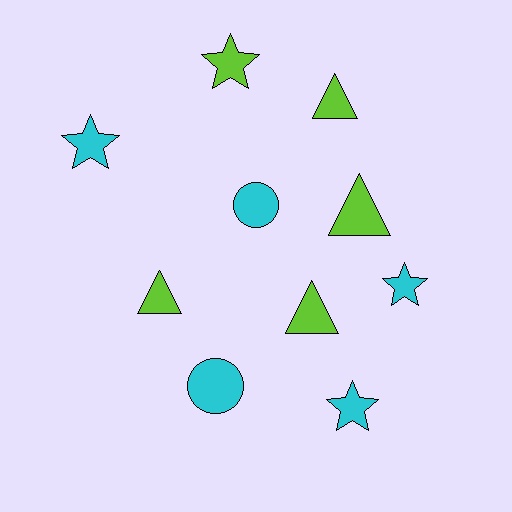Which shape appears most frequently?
Star, with 4 objects.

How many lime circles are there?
There are no lime circles.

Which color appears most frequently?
Cyan, with 5 objects.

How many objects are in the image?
There are 10 objects.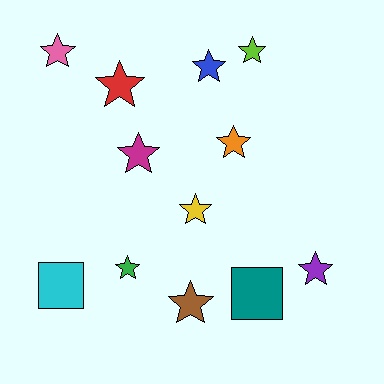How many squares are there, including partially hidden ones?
There are 2 squares.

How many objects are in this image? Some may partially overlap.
There are 12 objects.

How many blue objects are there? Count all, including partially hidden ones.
There is 1 blue object.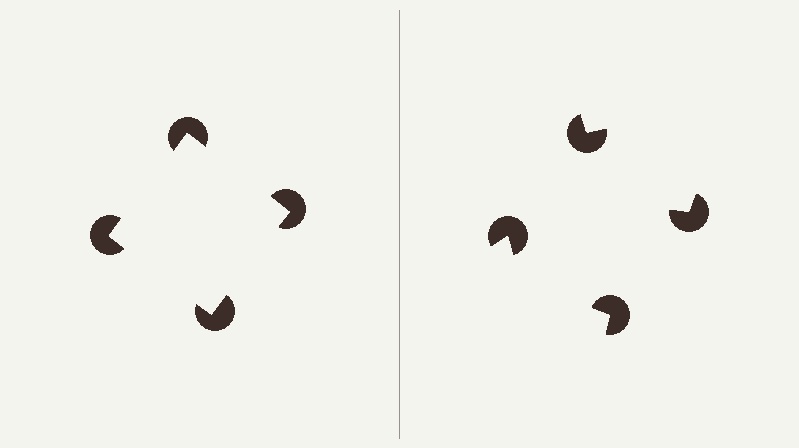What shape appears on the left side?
An illusory square.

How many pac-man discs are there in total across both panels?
8 — 4 on each side.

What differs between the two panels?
The pac-man discs are positioned identically on both sides; only the wedge orientations differ. On the left they align to a square; on the right they are misaligned.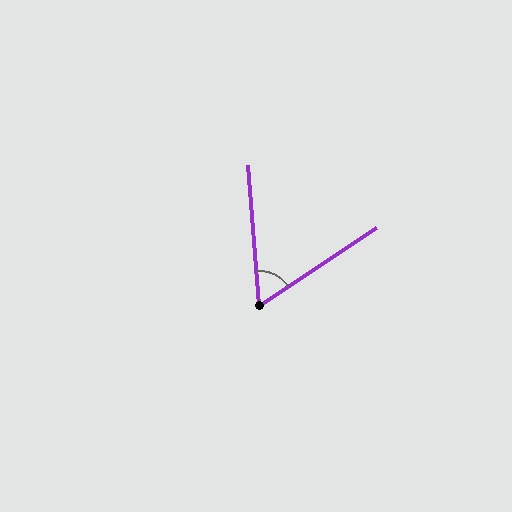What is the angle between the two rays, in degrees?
Approximately 61 degrees.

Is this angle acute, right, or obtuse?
It is acute.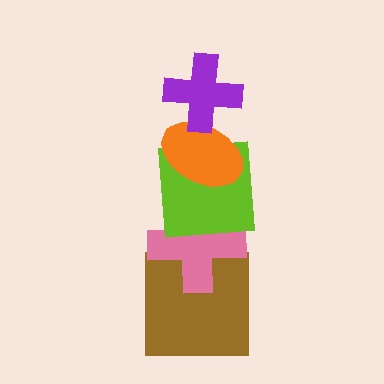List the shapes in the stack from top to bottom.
From top to bottom: the purple cross, the orange ellipse, the lime square, the pink cross, the brown square.